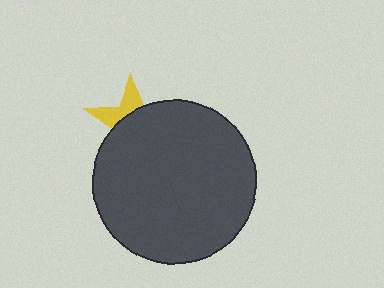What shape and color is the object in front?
The object in front is a dark gray circle.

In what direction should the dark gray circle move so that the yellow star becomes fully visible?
The dark gray circle should move down. That is the shortest direction to clear the overlap and leave the yellow star fully visible.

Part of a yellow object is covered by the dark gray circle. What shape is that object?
It is a star.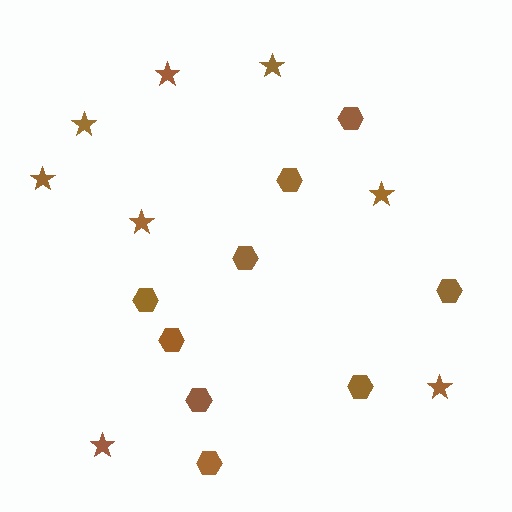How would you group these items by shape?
There are 2 groups: one group of hexagons (9) and one group of stars (8).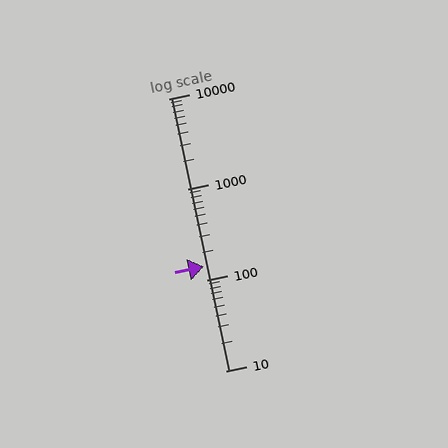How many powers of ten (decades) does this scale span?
The scale spans 3 decades, from 10 to 10000.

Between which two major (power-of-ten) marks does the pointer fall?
The pointer is between 100 and 1000.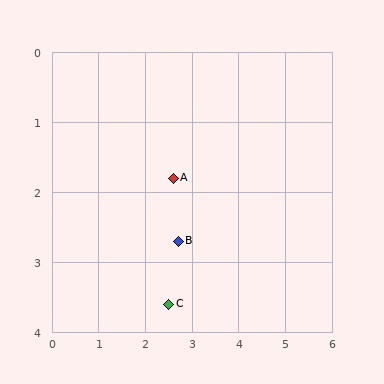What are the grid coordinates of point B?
Point B is at approximately (2.7, 2.7).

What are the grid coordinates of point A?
Point A is at approximately (2.6, 1.8).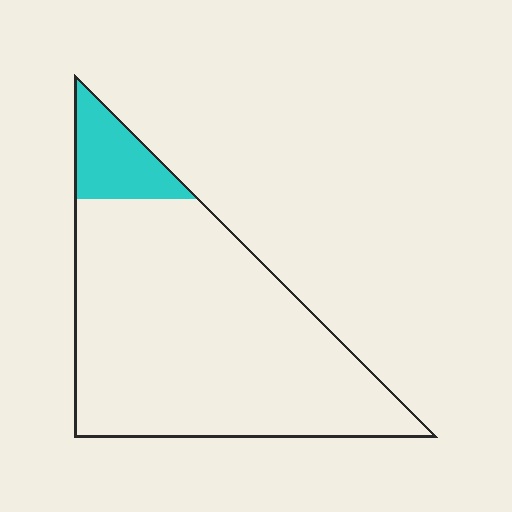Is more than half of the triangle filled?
No.